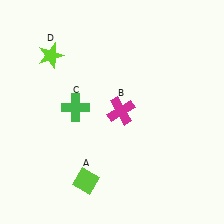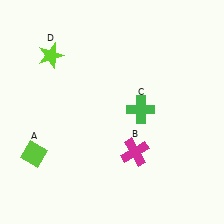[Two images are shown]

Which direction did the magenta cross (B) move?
The magenta cross (B) moved down.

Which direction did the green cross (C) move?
The green cross (C) moved right.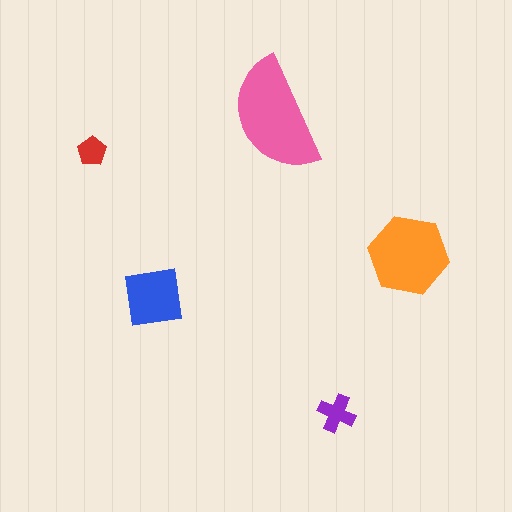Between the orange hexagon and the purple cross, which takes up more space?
The orange hexagon.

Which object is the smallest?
The red pentagon.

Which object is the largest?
The pink semicircle.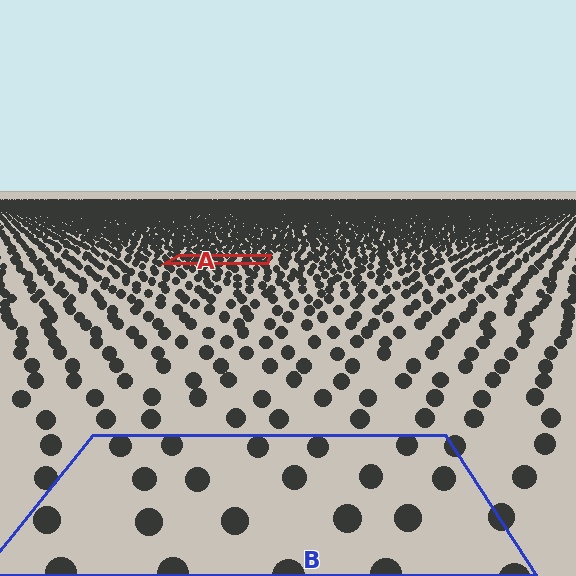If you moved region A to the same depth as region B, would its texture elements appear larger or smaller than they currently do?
They would appear larger. At a closer depth, the same texture elements are projected at a bigger on-screen size.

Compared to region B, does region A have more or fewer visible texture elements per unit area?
Region A has more texture elements per unit area — they are packed more densely because it is farther away.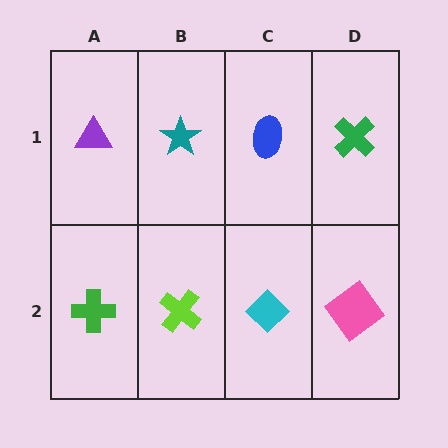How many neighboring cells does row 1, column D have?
2.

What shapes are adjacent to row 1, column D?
A pink diamond (row 2, column D), a blue ellipse (row 1, column C).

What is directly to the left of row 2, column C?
A lime cross.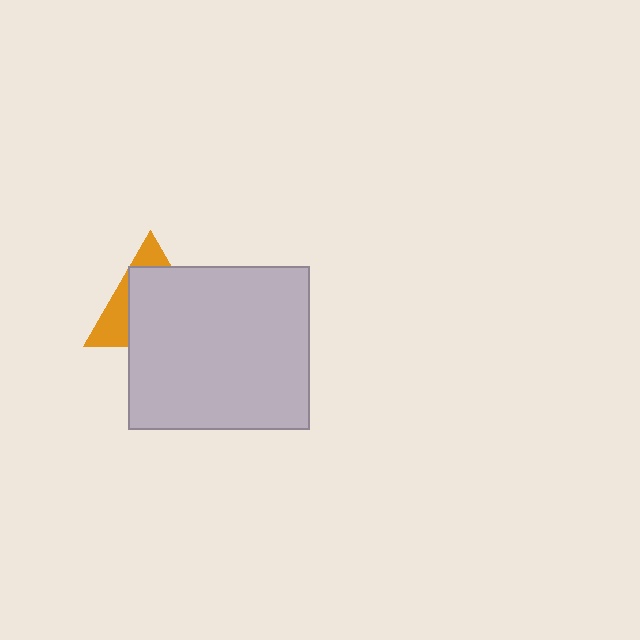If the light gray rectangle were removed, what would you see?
You would see the complete orange triangle.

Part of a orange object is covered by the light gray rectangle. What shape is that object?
It is a triangle.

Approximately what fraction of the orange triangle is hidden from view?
Roughly 69% of the orange triangle is hidden behind the light gray rectangle.